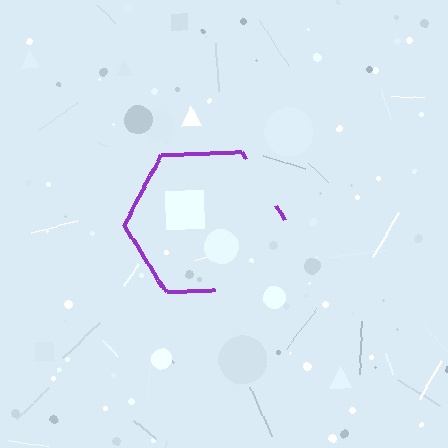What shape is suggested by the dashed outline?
The dashed outline suggests a hexagon.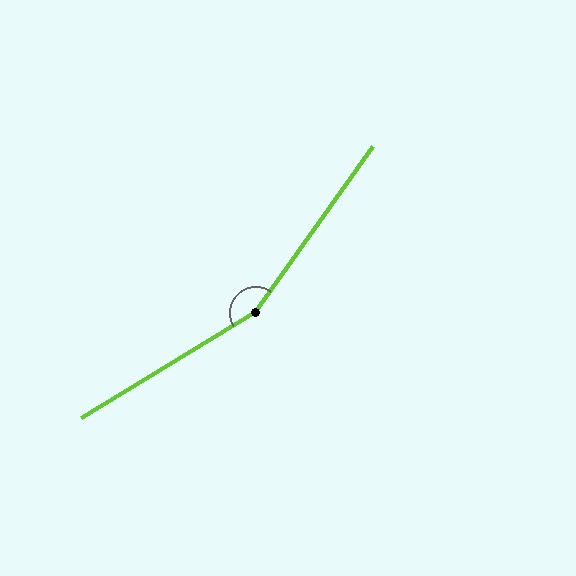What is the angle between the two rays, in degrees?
Approximately 156 degrees.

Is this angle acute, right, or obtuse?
It is obtuse.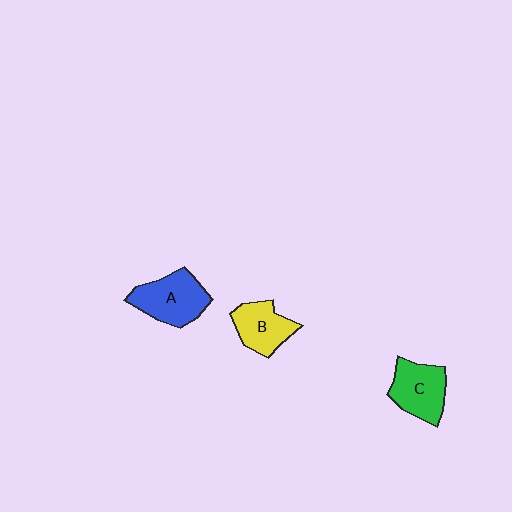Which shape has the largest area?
Shape A (blue).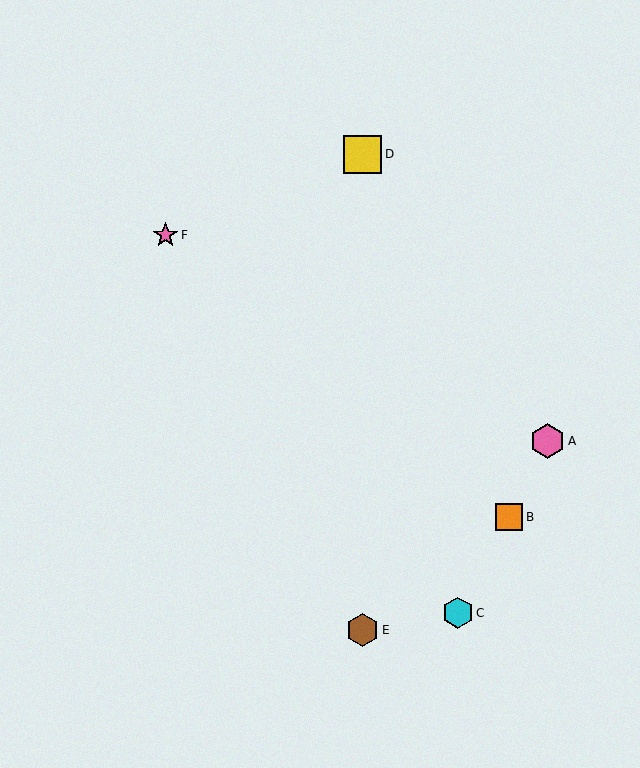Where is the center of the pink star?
The center of the pink star is at (166, 235).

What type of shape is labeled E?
Shape E is a brown hexagon.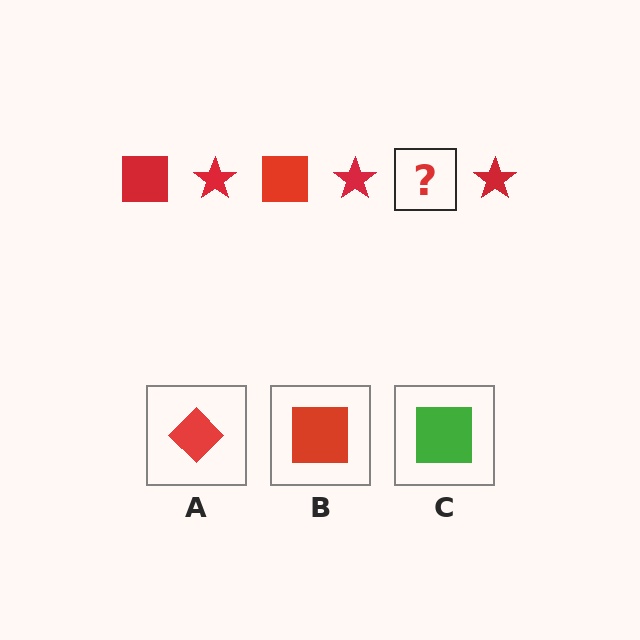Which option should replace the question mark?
Option B.